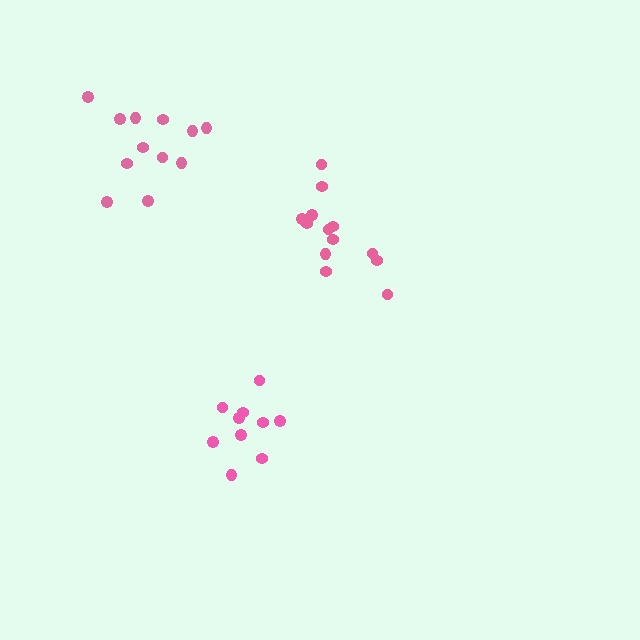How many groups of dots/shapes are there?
There are 3 groups.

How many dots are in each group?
Group 1: 12 dots, Group 2: 13 dots, Group 3: 10 dots (35 total).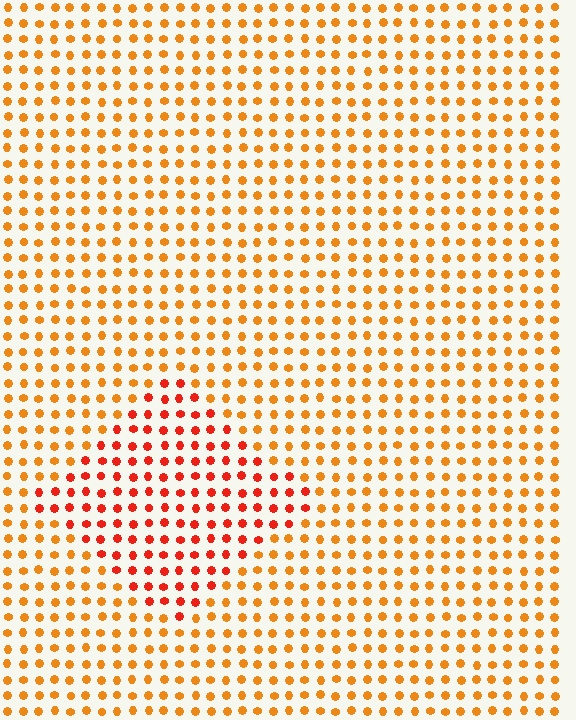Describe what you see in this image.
The image is filled with small orange elements in a uniform arrangement. A diamond-shaped region is visible where the elements are tinted to a slightly different hue, forming a subtle color boundary.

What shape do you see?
I see a diamond.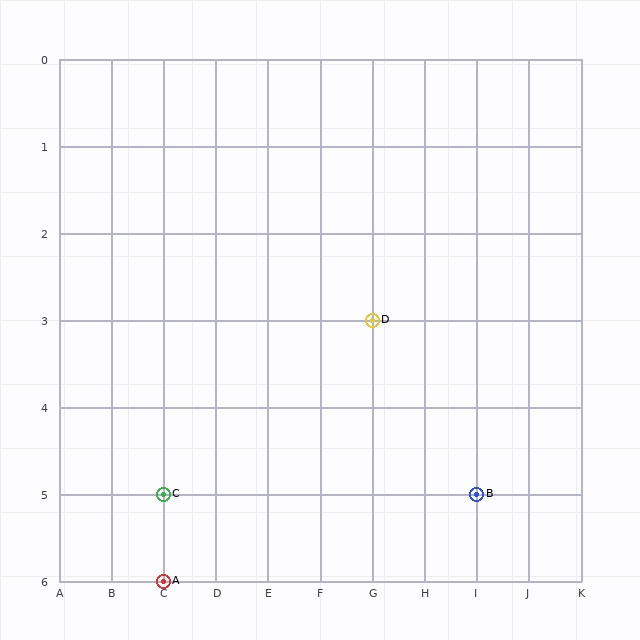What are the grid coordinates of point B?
Point B is at grid coordinates (I, 5).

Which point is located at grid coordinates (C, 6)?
Point A is at (C, 6).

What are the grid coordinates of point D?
Point D is at grid coordinates (G, 3).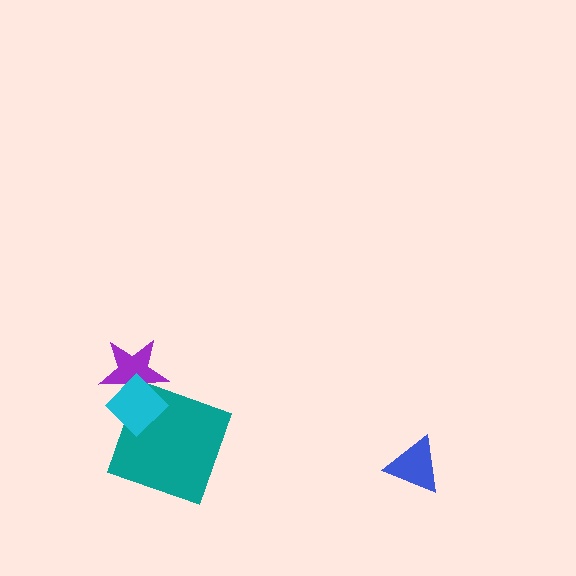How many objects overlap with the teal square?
1 object overlaps with the teal square.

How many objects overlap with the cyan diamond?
2 objects overlap with the cyan diamond.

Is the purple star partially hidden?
Yes, it is partially covered by another shape.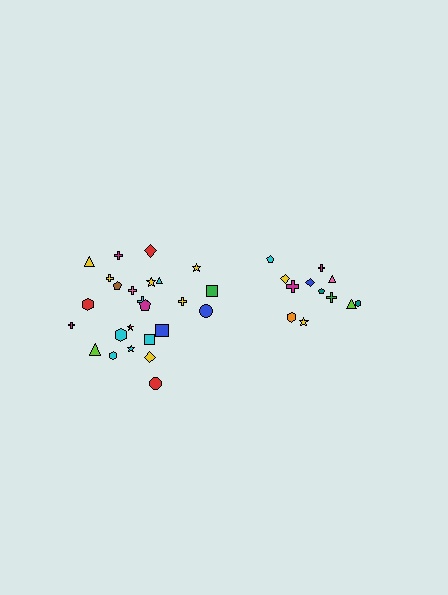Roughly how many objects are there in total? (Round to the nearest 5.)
Roughly 35 objects in total.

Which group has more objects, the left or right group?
The left group.